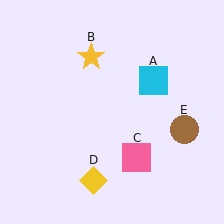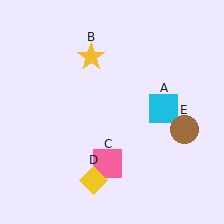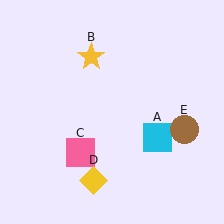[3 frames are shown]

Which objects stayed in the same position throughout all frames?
Yellow star (object B) and yellow diamond (object D) and brown circle (object E) remained stationary.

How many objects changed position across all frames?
2 objects changed position: cyan square (object A), pink square (object C).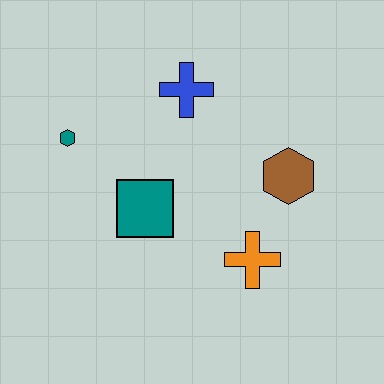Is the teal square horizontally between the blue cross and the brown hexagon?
No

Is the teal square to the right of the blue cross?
No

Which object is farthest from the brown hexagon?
The teal hexagon is farthest from the brown hexagon.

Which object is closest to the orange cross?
The brown hexagon is closest to the orange cross.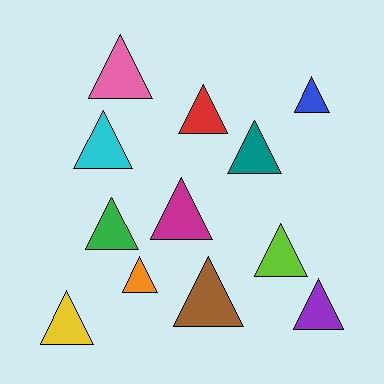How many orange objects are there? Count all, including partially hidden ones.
There is 1 orange object.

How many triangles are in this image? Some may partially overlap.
There are 12 triangles.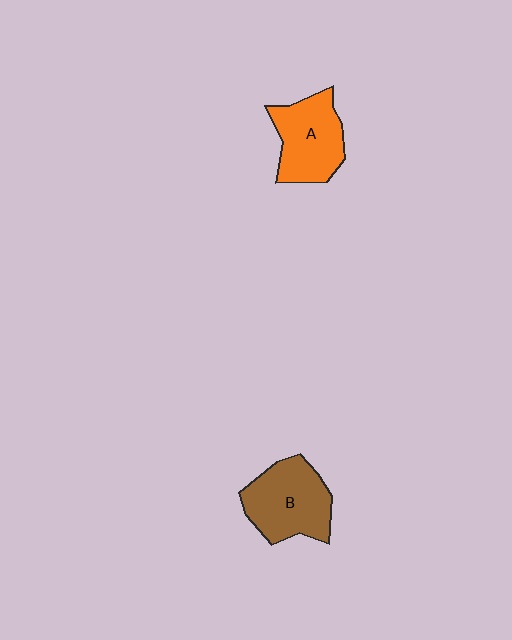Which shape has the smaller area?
Shape A (orange).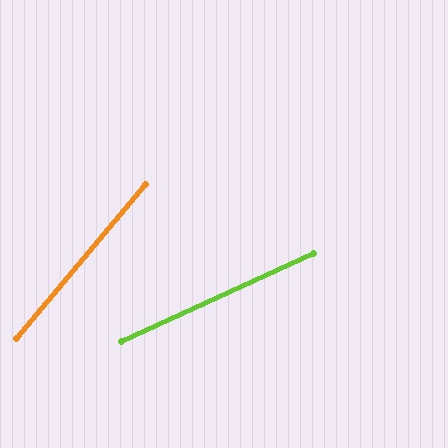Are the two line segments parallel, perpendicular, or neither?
Neither parallel nor perpendicular — they differ by about 25°.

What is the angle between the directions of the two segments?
Approximately 25 degrees.